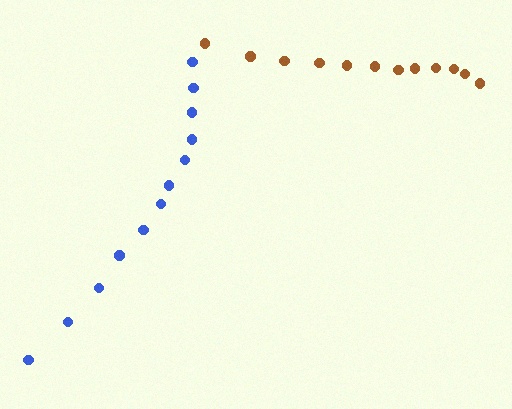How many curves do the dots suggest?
There are 2 distinct paths.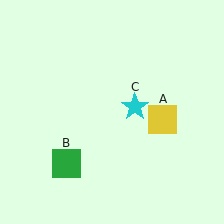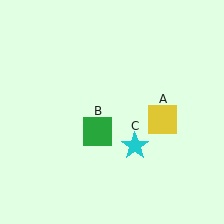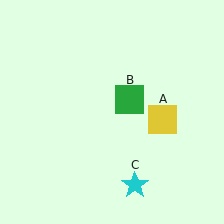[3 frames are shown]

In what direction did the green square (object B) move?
The green square (object B) moved up and to the right.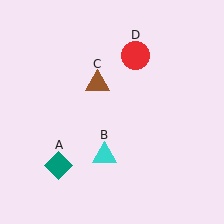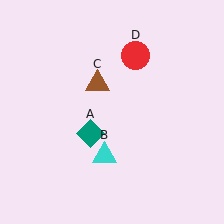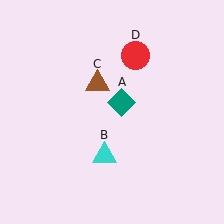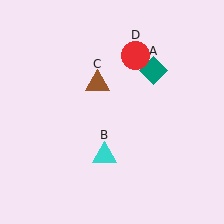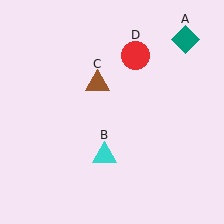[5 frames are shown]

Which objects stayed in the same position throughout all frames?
Cyan triangle (object B) and brown triangle (object C) and red circle (object D) remained stationary.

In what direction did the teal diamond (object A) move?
The teal diamond (object A) moved up and to the right.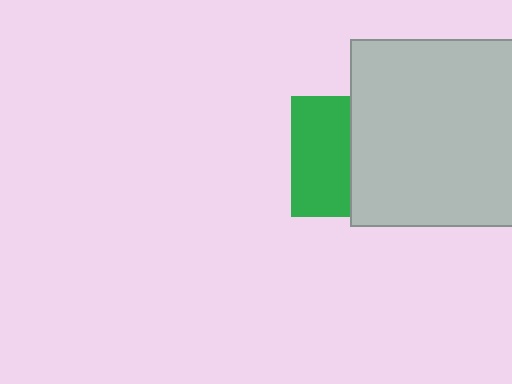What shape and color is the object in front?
The object in front is a light gray square.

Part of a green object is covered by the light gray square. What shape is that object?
It is a square.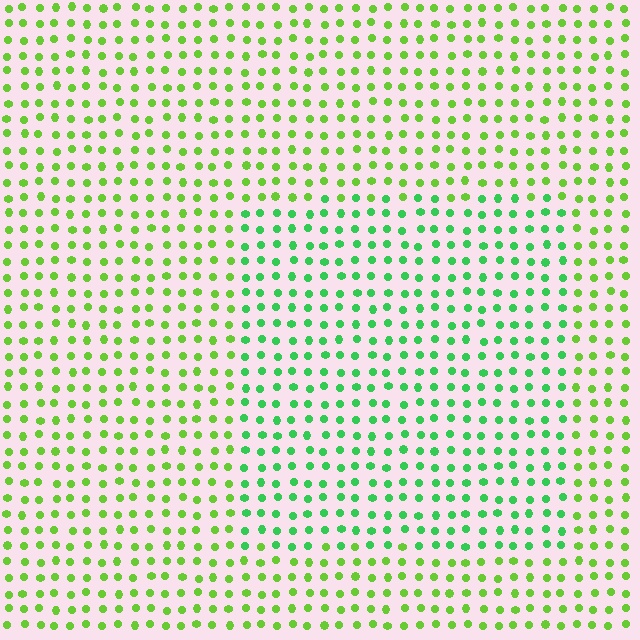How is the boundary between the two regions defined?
The boundary is defined purely by a slight shift in hue (about 34 degrees). Spacing, size, and orientation are identical on both sides.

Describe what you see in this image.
The image is filled with small lime elements in a uniform arrangement. A rectangle-shaped region is visible where the elements are tinted to a slightly different hue, forming a subtle color boundary.